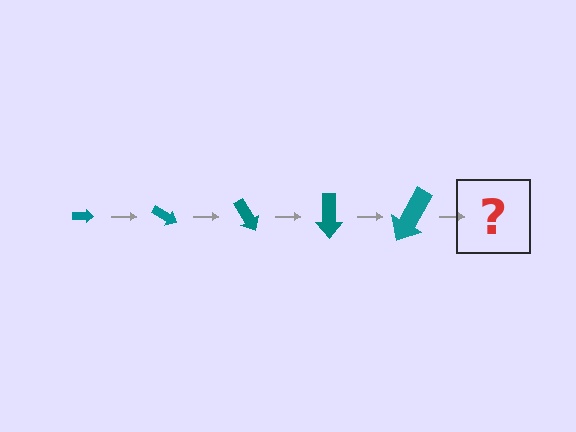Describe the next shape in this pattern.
It should be an arrow, larger than the previous one and rotated 150 degrees from the start.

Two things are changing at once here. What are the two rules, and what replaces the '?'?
The two rules are that the arrow grows larger each step and it rotates 30 degrees each step. The '?' should be an arrow, larger than the previous one and rotated 150 degrees from the start.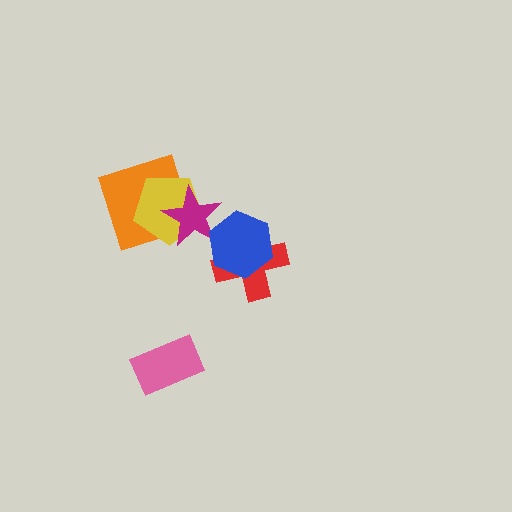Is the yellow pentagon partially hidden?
Yes, it is partially covered by another shape.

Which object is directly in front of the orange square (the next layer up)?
The yellow pentagon is directly in front of the orange square.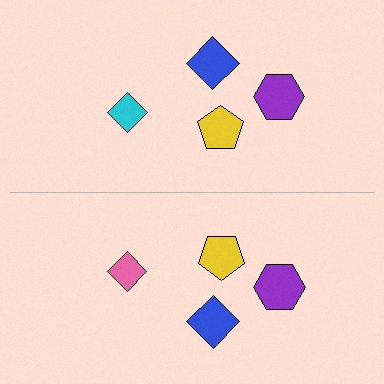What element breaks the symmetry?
The pink diamond on the bottom side breaks the symmetry — its mirror counterpart is cyan.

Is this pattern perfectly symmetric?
No, the pattern is not perfectly symmetric. The pink diamond on the bottom side breaks the symmetry — its mirror counterpart is cyan.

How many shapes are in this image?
There are 8 shapes in this image.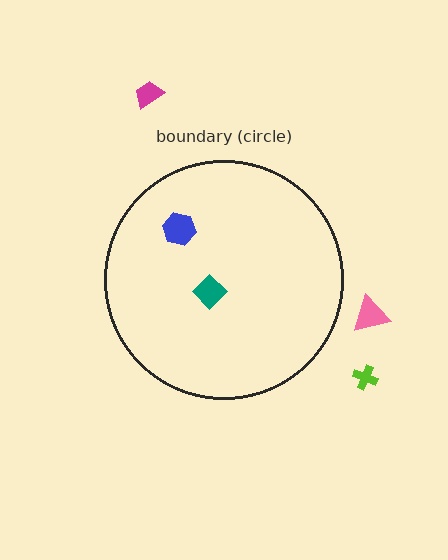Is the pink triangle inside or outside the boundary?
Outside.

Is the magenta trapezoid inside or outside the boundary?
Outside.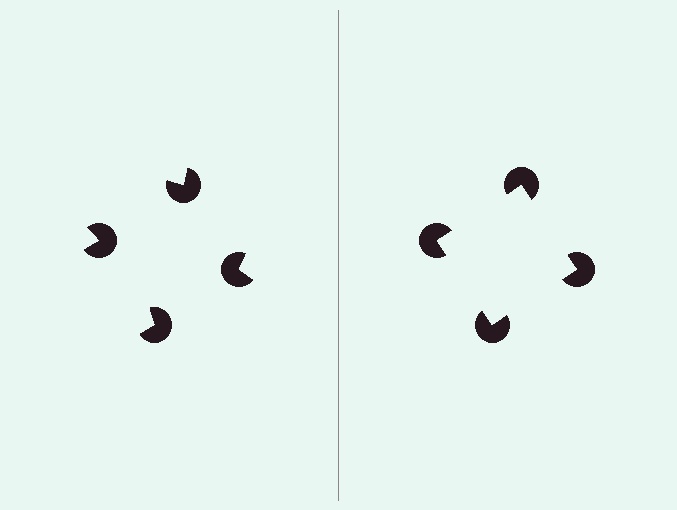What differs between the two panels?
The pac-man discs are positioned identically on both sides; only the wedge orientations differ. On the right they align to a square; on the left they are misaligned.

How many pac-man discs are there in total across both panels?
8 — 4 on each side.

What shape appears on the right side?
An illusory square.